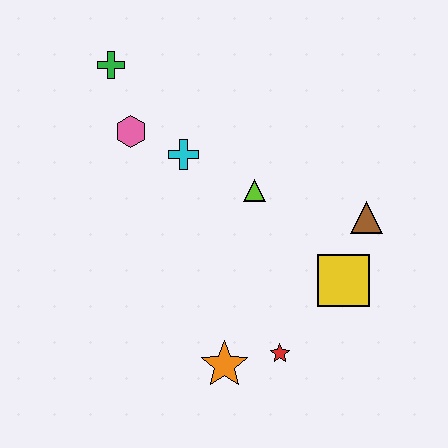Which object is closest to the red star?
The orange star is closest to the red star.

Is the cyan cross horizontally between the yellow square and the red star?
No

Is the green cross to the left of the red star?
Yes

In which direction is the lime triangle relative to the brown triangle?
The lime triangle is to the left of the brown triangle.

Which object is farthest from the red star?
The green cross is farthest from the red star.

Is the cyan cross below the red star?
No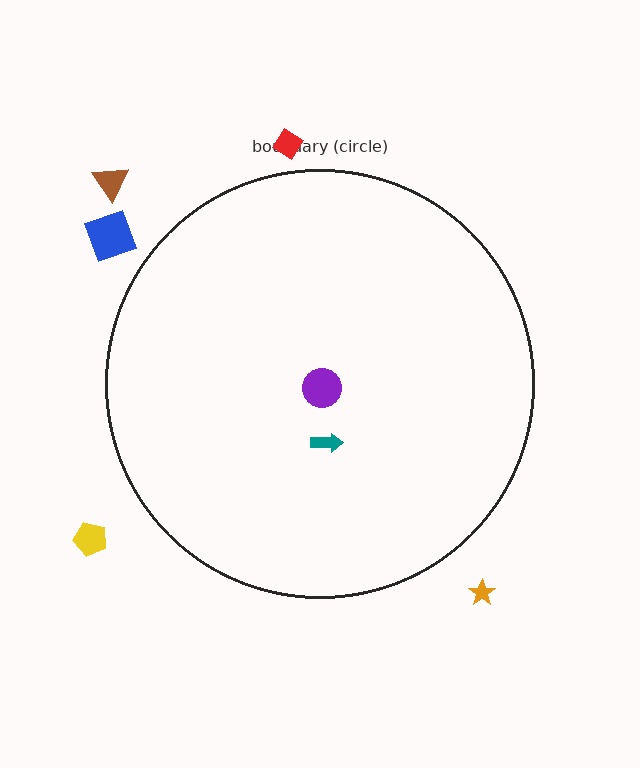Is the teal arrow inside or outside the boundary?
Inside.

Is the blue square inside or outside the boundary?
Outside.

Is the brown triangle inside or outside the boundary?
Outside.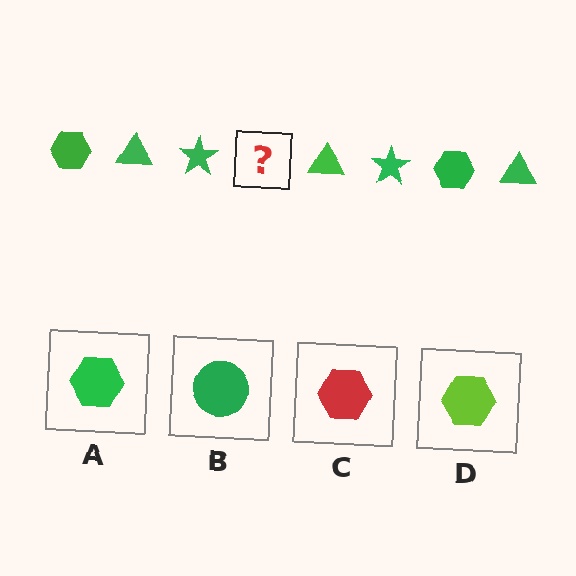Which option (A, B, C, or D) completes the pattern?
A.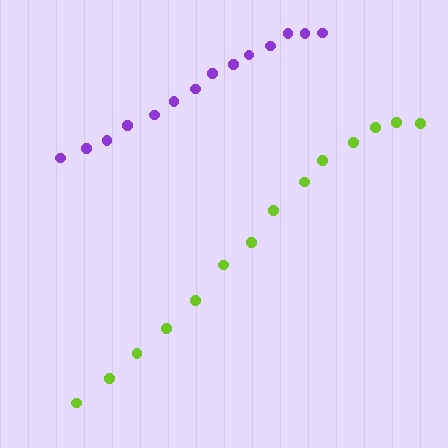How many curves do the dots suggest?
There are 2 distinct paths.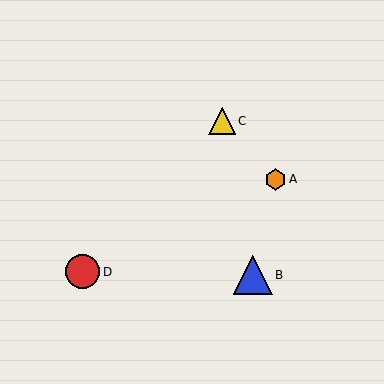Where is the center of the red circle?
The center of the red circle is at (83, 272).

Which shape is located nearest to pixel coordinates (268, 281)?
The blue triangle (labeled B) at (253, 275) is nearest to that location.